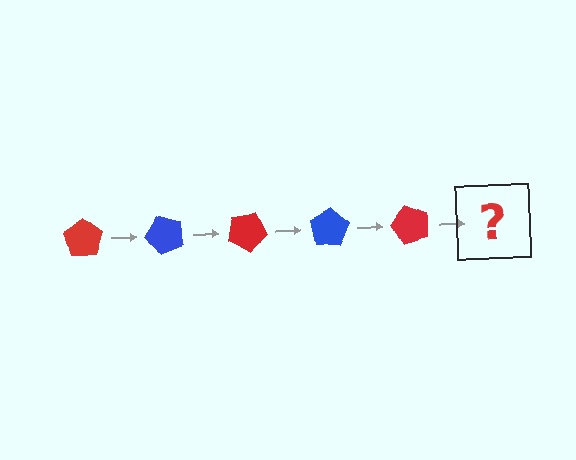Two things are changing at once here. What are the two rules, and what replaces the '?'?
The two rules are that it rotates 50 degrees each step and the color cycles through red and blue. The '?' should be a blue pentagon, rotated 250 degrees from the start.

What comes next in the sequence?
The next element should be a blue pentagon, rotated 250 degrees from the start.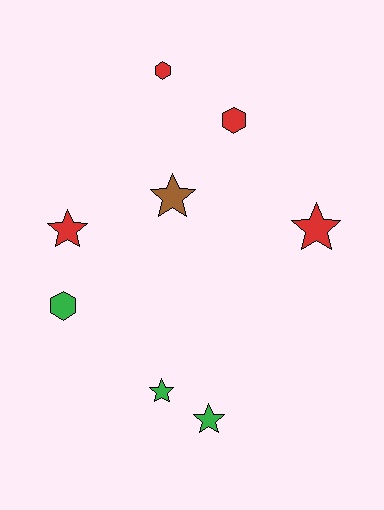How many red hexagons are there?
There are 2 red hexagons.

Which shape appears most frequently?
Star, with 5 objects.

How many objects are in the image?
There are 8 objects.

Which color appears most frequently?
Red, with 4 objects.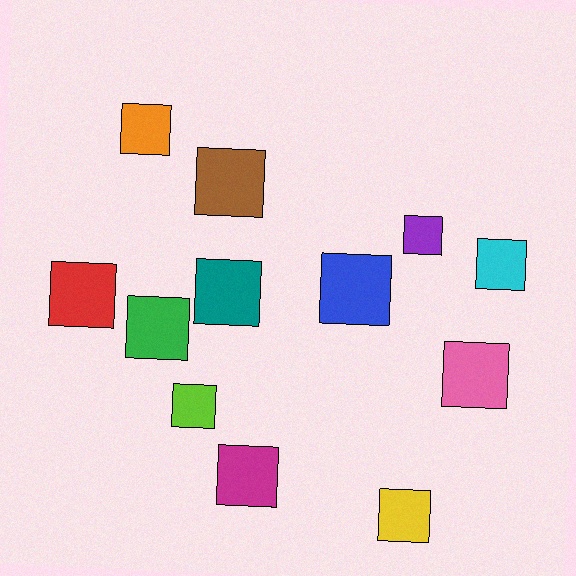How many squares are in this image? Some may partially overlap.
There are 12 squares.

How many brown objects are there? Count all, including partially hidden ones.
There is 1 brown object.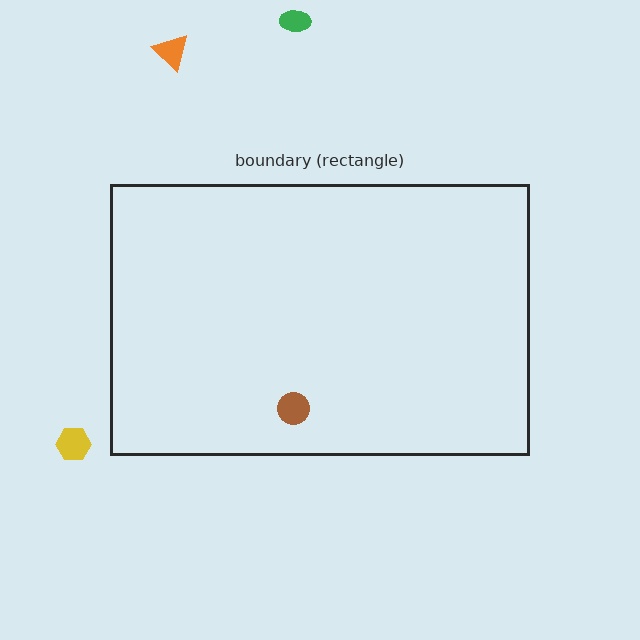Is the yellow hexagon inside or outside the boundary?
Outside.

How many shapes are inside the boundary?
1 inside, 3 outside.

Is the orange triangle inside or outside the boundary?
Outside.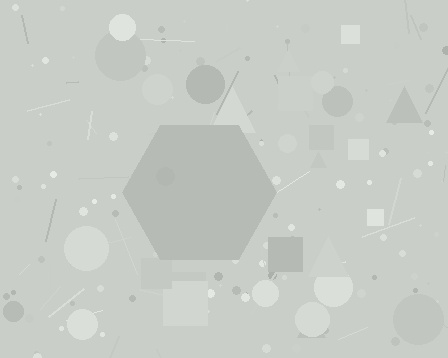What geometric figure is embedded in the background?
A hexagon is embedded in the background.